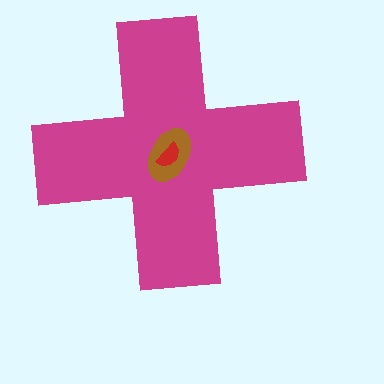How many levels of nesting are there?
3.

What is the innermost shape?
The red semicircle.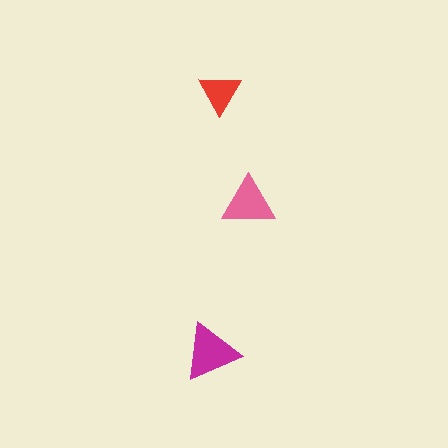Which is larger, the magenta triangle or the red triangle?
The magenta one.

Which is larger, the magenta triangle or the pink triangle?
The magenta one.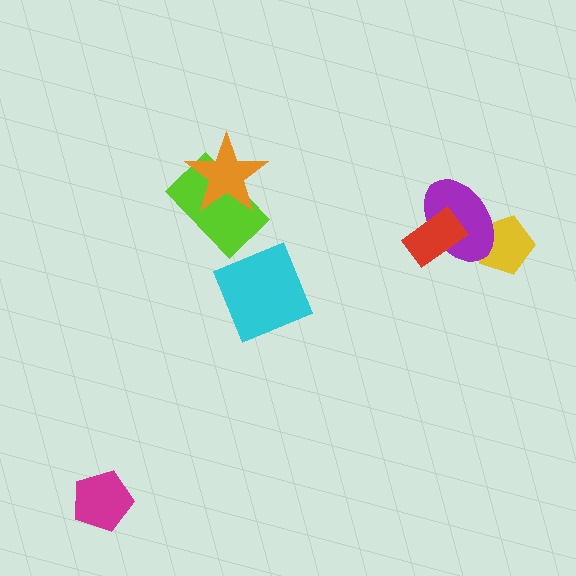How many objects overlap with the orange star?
1 object overlaps with the orange star.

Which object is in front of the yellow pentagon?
The purple ellipse is in front of the yellow pentagon.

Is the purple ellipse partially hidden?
Yes, it is partially covered by another shape.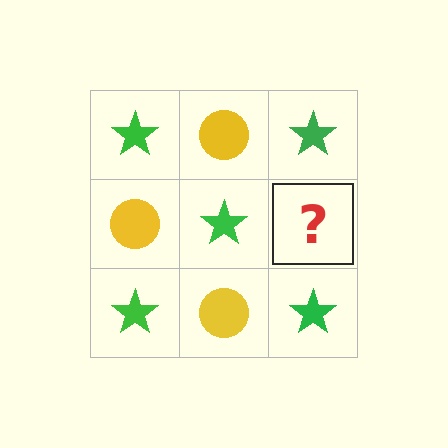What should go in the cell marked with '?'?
The missing cell should contain a yellow circle.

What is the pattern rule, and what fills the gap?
The rule is that it alternates green star and yellow circle in a checkerboard pattern. The gap should be filled with a yellow circle.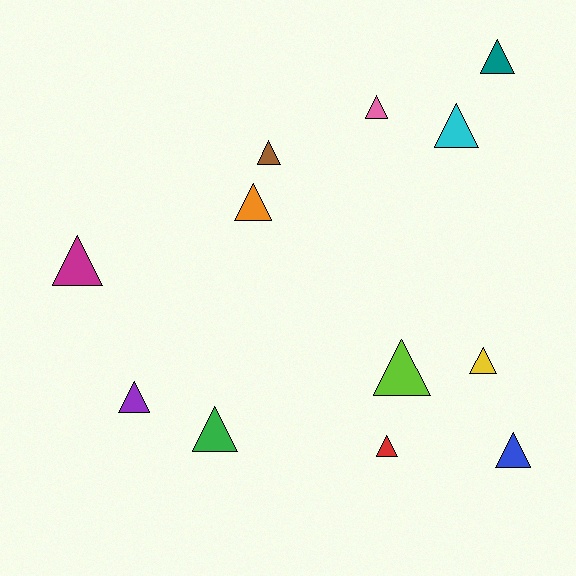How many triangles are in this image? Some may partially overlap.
There are 12 triangles.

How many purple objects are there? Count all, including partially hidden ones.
There is 1 purple object.